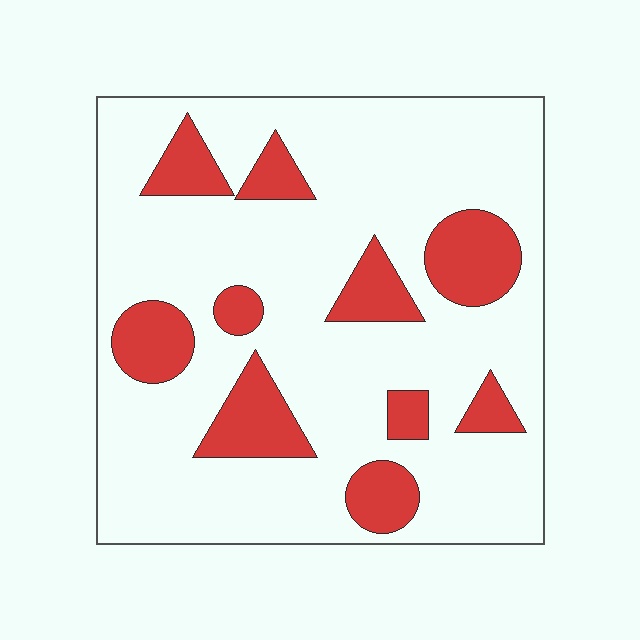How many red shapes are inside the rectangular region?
10.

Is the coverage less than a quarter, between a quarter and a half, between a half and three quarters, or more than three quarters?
Less than a quarter.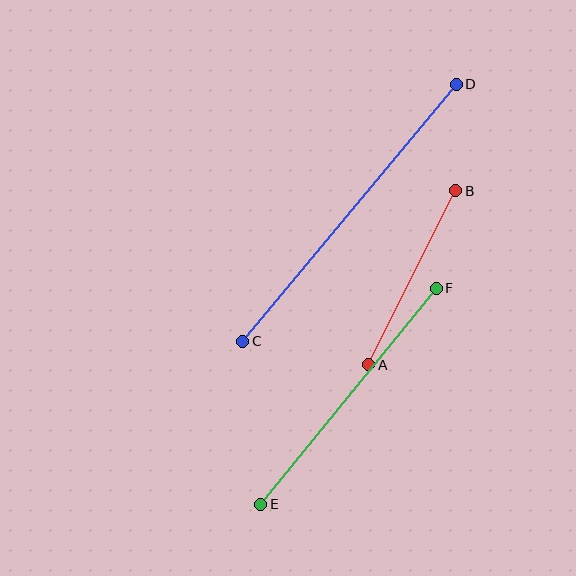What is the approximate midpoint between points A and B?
The midpoint is at approximately (412, 278) pixels.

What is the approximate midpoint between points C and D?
The midpoint is at approximately (350, 213) pixels.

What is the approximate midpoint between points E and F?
The midpoint is at approximately (349, 396) pixels.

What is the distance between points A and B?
The distance is approximately 194 pixels.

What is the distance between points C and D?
The distance is approximately 334 pixels.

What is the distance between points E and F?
The distance is approximately 278 pixels.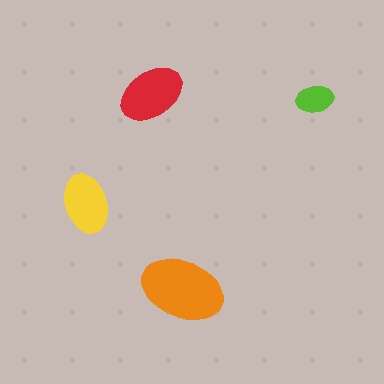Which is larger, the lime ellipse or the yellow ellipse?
The yellow one.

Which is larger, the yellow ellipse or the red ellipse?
The red one.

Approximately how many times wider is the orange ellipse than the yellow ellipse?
About 1.5 times wider.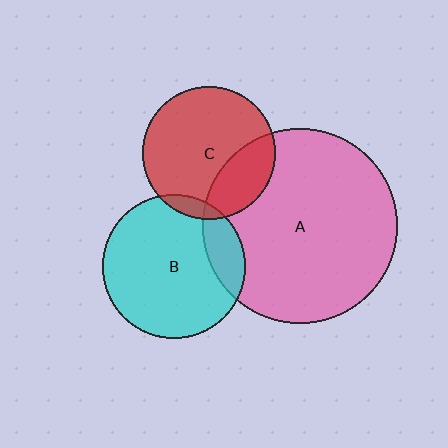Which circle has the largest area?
Circle A (pink).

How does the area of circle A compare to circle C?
Approximately 2.1 times.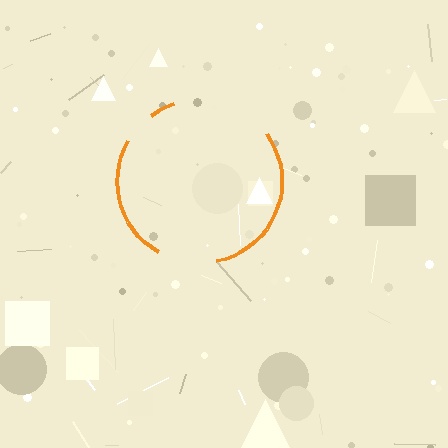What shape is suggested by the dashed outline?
The dashed outline suggests a circle.